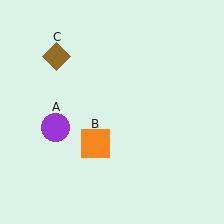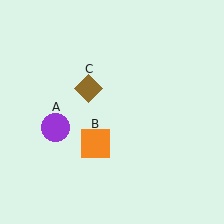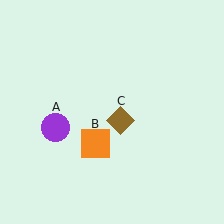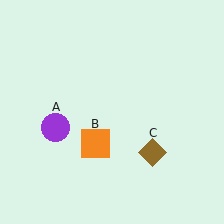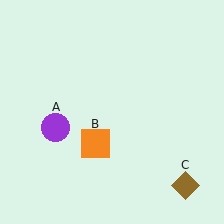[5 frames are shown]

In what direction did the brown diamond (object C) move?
The brown diamond (object C) moved down and to the right.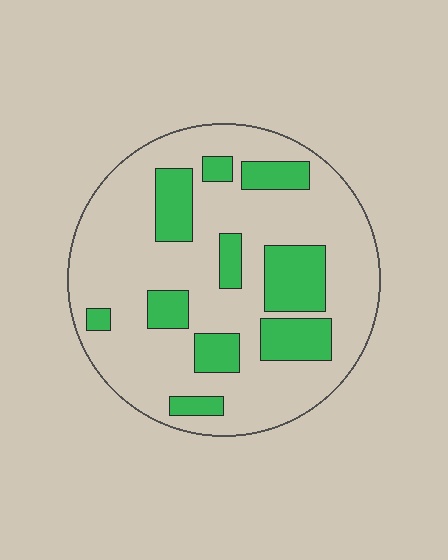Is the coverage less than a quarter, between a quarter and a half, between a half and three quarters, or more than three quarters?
Less than a quarter.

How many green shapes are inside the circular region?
10.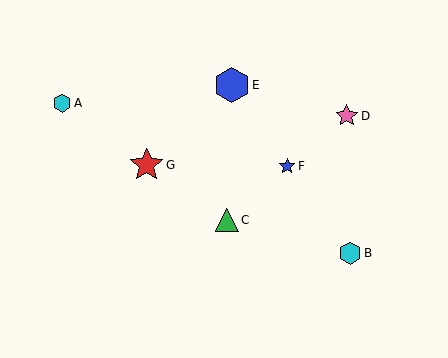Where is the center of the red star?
The center of the red star is at (147, 165).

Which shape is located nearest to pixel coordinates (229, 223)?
The green triangle (labeled C) at (227, 220) is nearest to that location.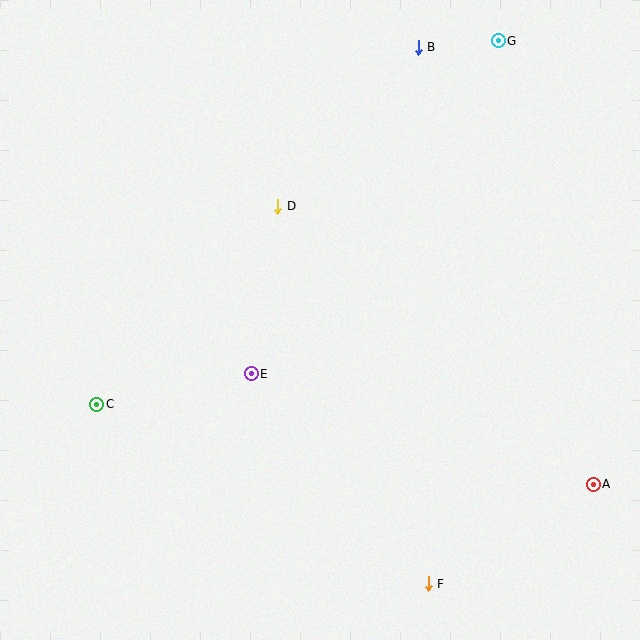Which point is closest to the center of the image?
Point E at (251, 374) is closest to the center.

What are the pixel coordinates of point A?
Point A is at (593, 484).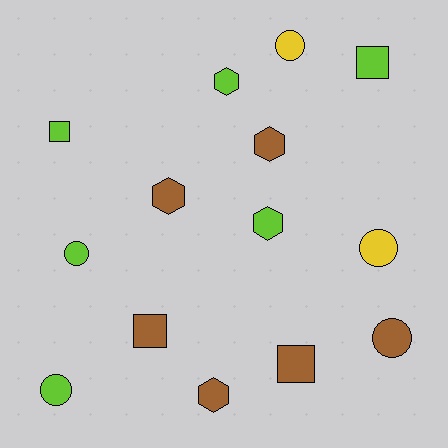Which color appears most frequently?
Lime, with 6 objects.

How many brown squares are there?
There are 2 brown squares.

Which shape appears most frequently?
Circle, with 5 objects.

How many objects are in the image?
There are 14 objects.